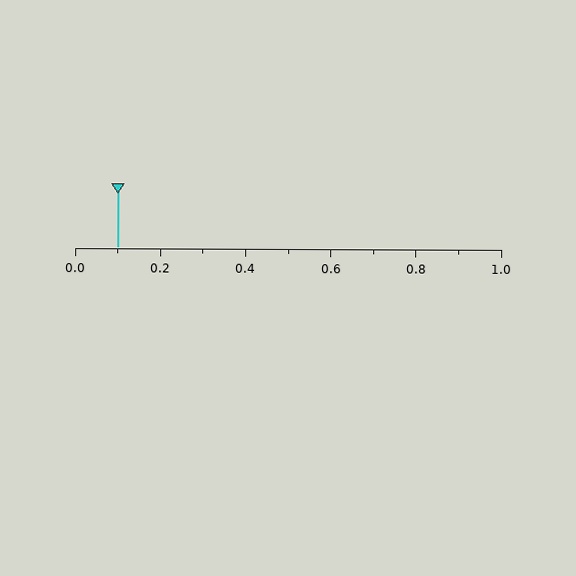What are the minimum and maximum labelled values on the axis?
The axis runs from 0.0 to 1.0.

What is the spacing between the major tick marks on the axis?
The major ticks are spaced 0.2 apart.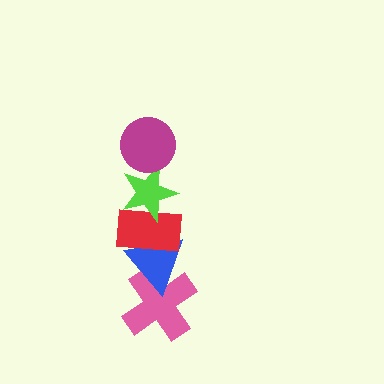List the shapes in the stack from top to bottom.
From top to bottom: the magenta circle, the lime star, the red rectangle, the blue triangle, the pink cross.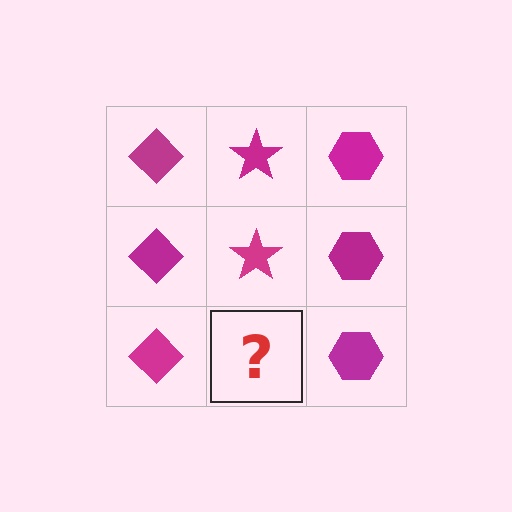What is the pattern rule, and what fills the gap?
The rule is that each column has a consistent shape. The gap should be filled with a magenta star.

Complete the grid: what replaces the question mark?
The question mark should be replaced with a magenta star.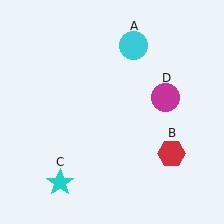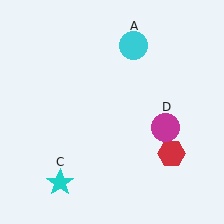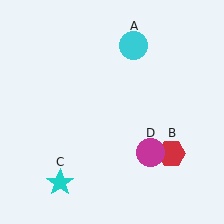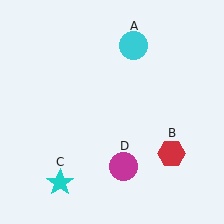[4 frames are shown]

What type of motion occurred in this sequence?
The magenta circle (object D) rotated clockwise around the center of the scene.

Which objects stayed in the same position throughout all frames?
Cyan circle (object A) and red hexagon (object B) and cyan star (object C) remained stationary.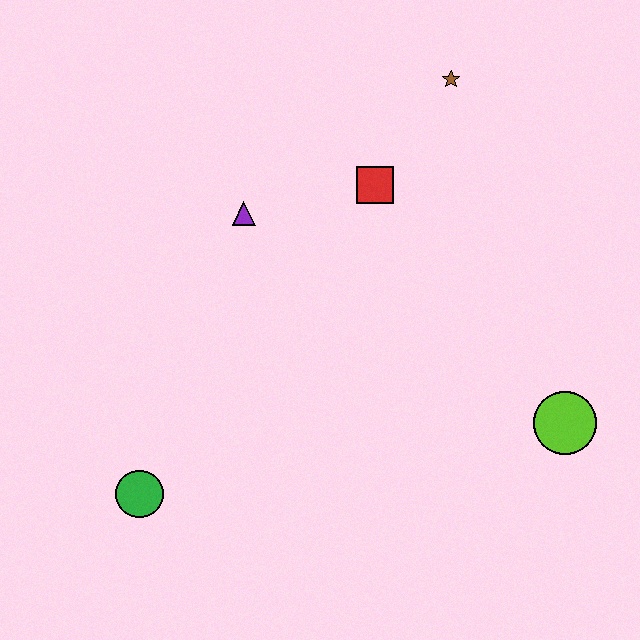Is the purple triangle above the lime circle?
Yes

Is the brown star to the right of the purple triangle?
Yes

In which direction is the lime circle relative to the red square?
The lime circle is below the red square.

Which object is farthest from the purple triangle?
The lime circle is farthest from the purple triangle.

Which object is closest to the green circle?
The purple triangle is closest to the green circle.